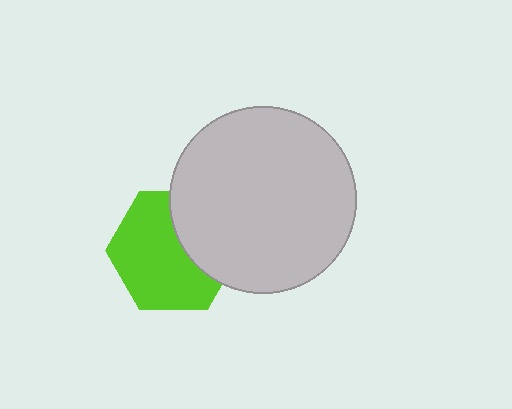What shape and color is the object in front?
The object in front is a light gray circle.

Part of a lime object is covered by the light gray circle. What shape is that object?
It is a hexagon.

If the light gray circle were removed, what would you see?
You would see the complete lime hexagon.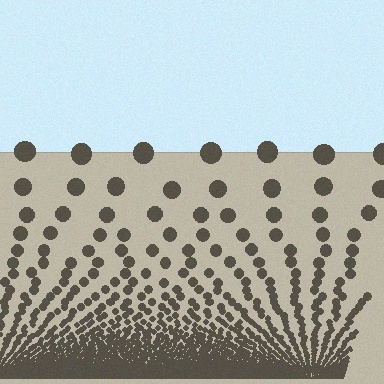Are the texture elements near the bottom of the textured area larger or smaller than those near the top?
Smaller. The gradient is inverted — elements near the bottom are smaller and denser.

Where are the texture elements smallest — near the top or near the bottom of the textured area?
Near the bottom.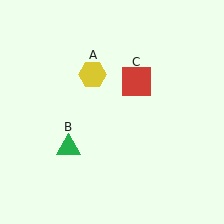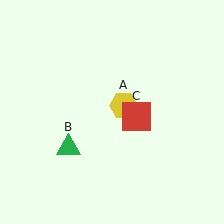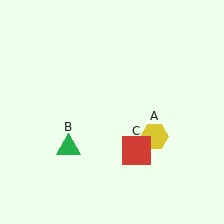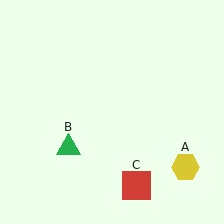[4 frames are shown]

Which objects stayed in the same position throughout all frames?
Green triangle (object B) remained stationary.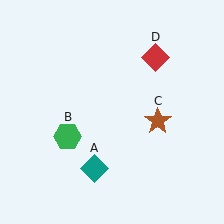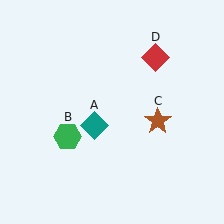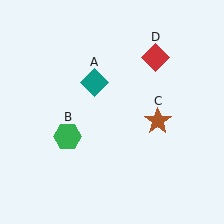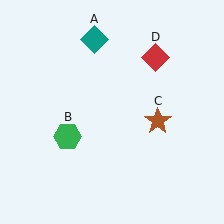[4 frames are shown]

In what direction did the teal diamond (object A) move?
The teal diamond (object A) moved up.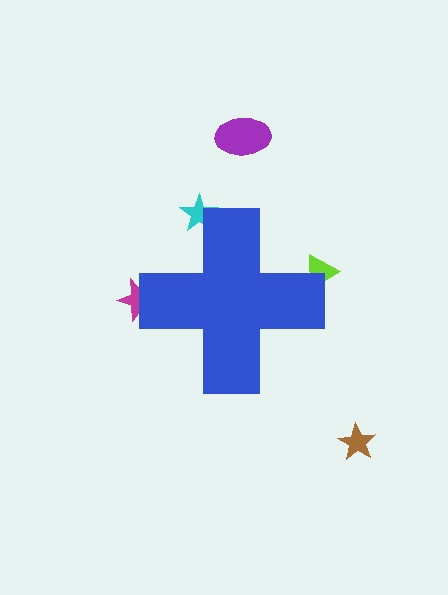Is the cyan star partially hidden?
Yes, the cyan star is partially hidden behind the blue cross.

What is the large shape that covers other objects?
A blue cross.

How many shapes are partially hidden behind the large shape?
3 shapes are partially hidden.